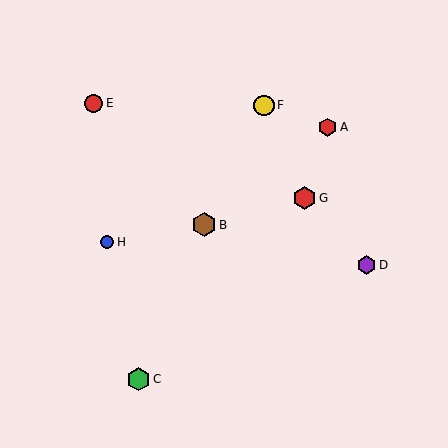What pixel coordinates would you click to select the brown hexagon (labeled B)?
Click at (204, 225) to select the brown hexagon B.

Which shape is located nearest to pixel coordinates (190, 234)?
The brown hexagon (labeled B) at (204, 225) is nearest to that location.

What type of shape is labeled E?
Shape E is a red circle.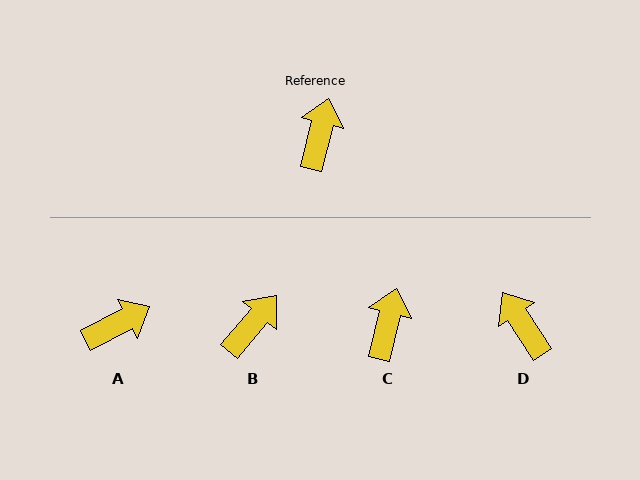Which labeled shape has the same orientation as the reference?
C.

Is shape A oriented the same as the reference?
No, it is off by about 49 degrees.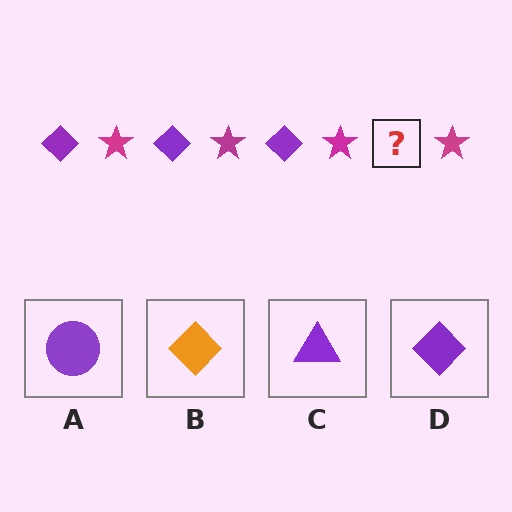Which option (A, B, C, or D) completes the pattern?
D.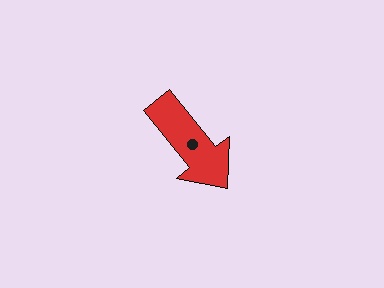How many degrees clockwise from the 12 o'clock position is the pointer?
Approximately 141 degrees.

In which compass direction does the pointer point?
Southeast.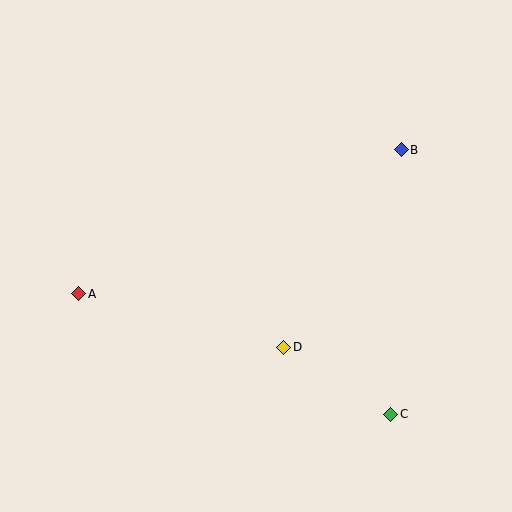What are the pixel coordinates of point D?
Point D is at (284, 347).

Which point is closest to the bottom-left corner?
Point A is closest to the bottom-left corner.